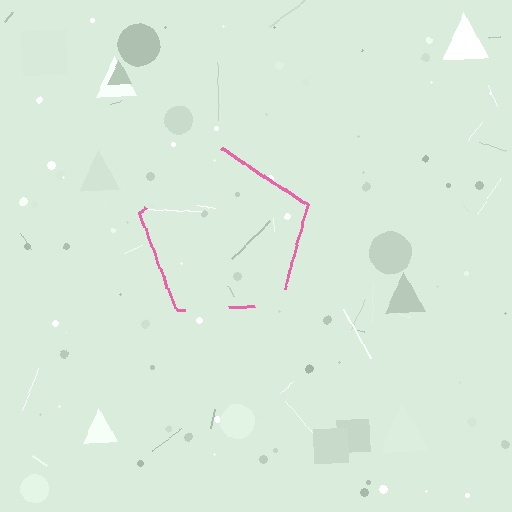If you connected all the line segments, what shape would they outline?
They would outline a pentagon.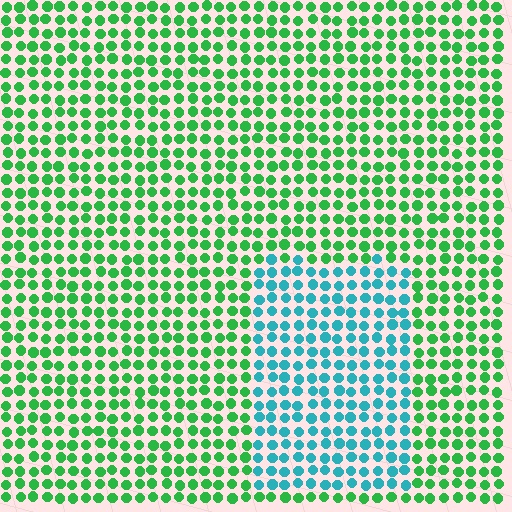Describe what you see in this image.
The image is filled with small green elements in a uniform arrangement. A rectangle-shaped region is visible where the elements are tinted to a slightly different hue, forming a subtle color boundary.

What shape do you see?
I see a rectangle.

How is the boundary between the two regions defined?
The boundary is defined purely by a slight shift in hue (about 52 degrees). Spacing, size, and orientation are identical on both sides.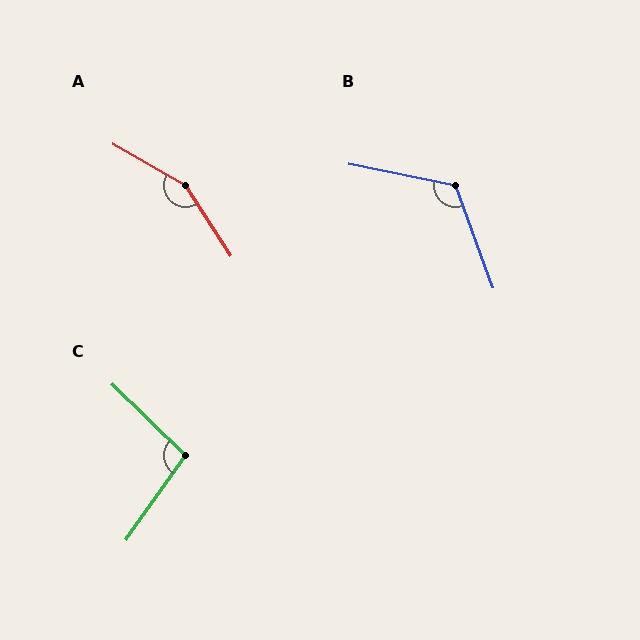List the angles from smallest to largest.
C (99°), B (121°), A (153°).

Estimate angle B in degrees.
Approximately 121 degrees.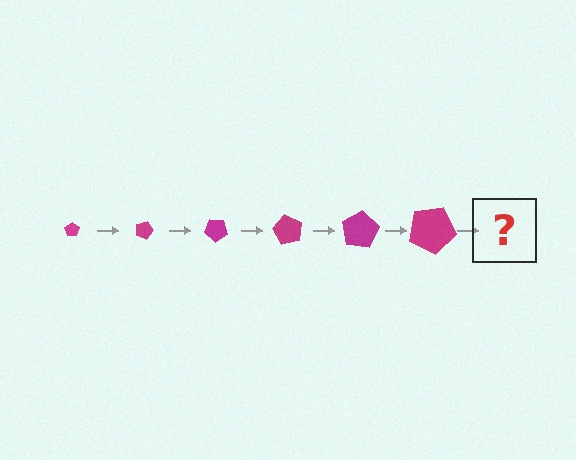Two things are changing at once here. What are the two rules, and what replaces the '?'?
The two rules are that the pentagon grows larger each step and it rotates 20 degrees each step. The '?' should be a pentagon, larger than the previous one and rotated 120 degrees from the start.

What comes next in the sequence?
The next element should be a pentagon, larger than the previous one and rotated 120 degrees from the start.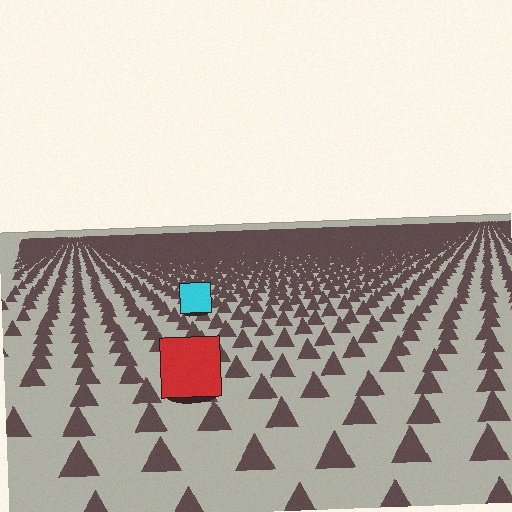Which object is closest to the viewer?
The red square is closest. The texture marks near it are larger and more spread out.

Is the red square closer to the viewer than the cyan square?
Yes. The red square is closer — you can tell from the texture gradient: the ground texture is coarser near it.